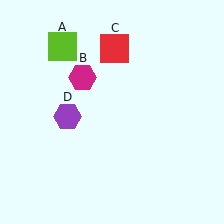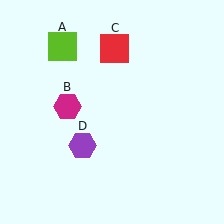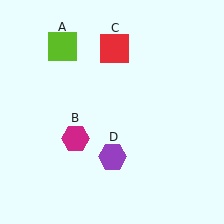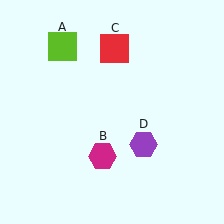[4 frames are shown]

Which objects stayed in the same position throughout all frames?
Lime square (object A) and red square (object C) remained stationary.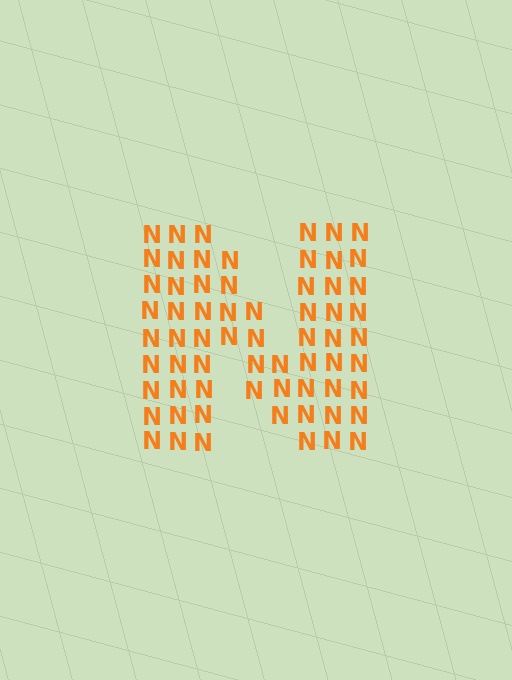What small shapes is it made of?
It is made of small letter N's.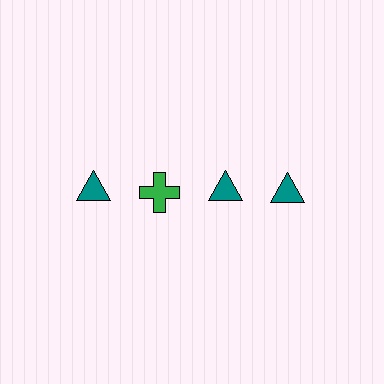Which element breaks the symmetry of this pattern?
The green cross in the top row, second from left column breaks the symmetry. All other shapes are teal triangles.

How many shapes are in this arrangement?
There are 4 shapes arranged in a grid pattern.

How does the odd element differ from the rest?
It differs in both color (green instead of teal) and shape (cross instead of triangle).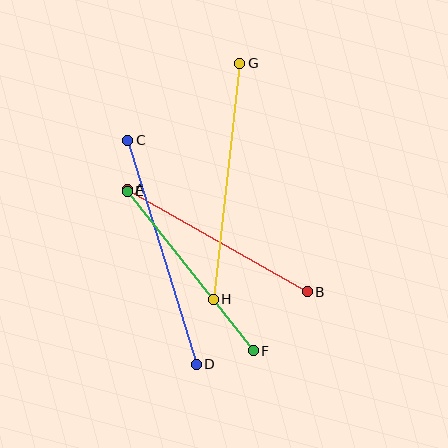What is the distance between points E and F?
The distance is approximately 203 pixels.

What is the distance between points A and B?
The distance is approximately 207 pixels.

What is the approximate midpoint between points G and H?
The midpoint is at approximately (227, 181) pixels.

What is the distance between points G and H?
The distance is approximately 238 pixels.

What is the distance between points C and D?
The distance is approximately 234 pixels.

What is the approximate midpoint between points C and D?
The midpoint is at approximately (162, 252) pixels.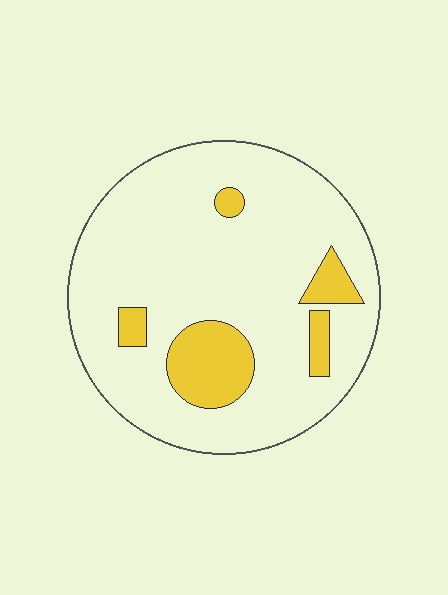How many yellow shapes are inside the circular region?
5.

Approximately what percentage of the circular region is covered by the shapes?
Approximately 15%.